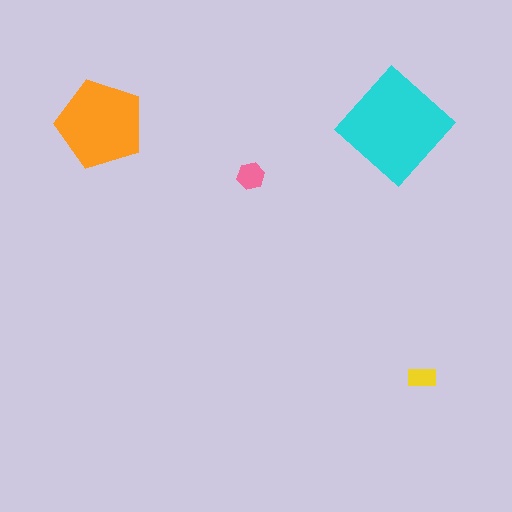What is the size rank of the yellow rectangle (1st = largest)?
4th.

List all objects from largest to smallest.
The cyan diamond, the orange pentagon, the pink hexagon, the yellow rectangle.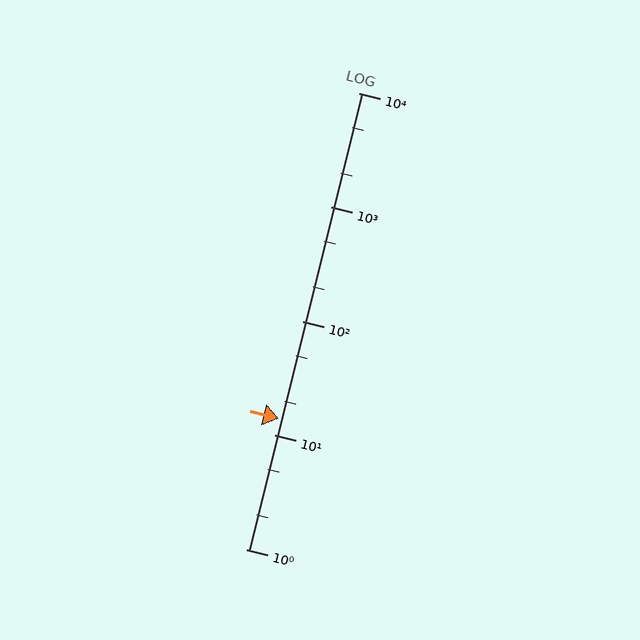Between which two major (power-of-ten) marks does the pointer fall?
The pointer is between 10 and 100.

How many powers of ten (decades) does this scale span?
The scale spans 4 decades, from 1 to 10000.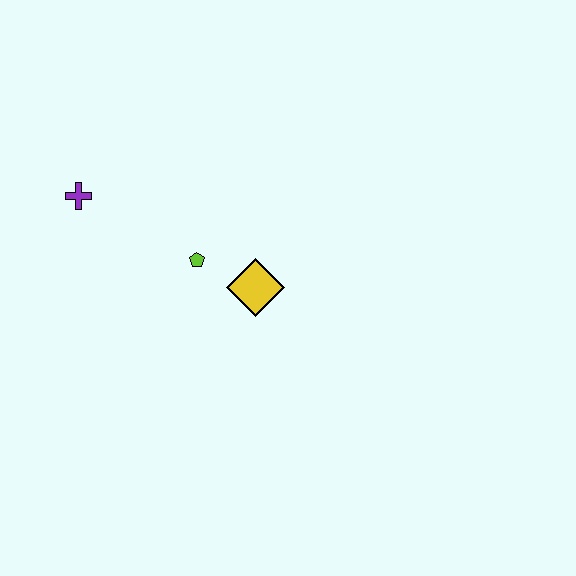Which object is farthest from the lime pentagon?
The purple cross is farthest from the lime pentagon.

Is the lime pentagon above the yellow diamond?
Yes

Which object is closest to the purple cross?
The lime pentagon is closest to the purple cross.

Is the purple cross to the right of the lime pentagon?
No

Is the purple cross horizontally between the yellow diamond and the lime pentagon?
No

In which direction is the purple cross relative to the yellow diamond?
The purple cross is to the left of the yellow diamond.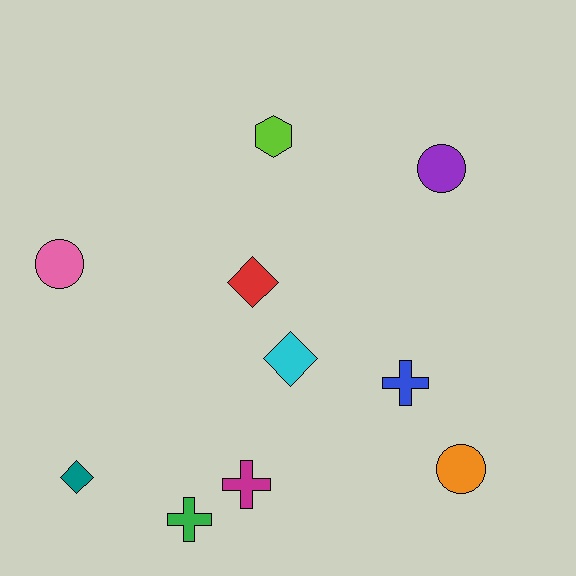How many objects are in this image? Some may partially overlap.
There are 10 objects.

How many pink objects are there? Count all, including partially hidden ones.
There is 1 pink object.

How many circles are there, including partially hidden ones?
There are 3 circles.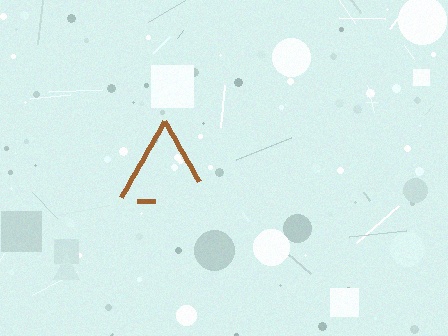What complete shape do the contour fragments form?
The contour fragments form a triangle.